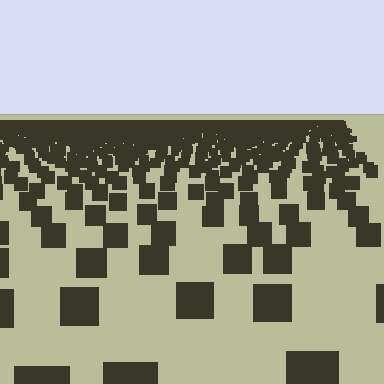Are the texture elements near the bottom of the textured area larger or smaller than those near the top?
Larger. Near the bottom, elements are closer to the viewer and appear at a bigger on-screen size.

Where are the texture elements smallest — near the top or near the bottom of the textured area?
Near the top.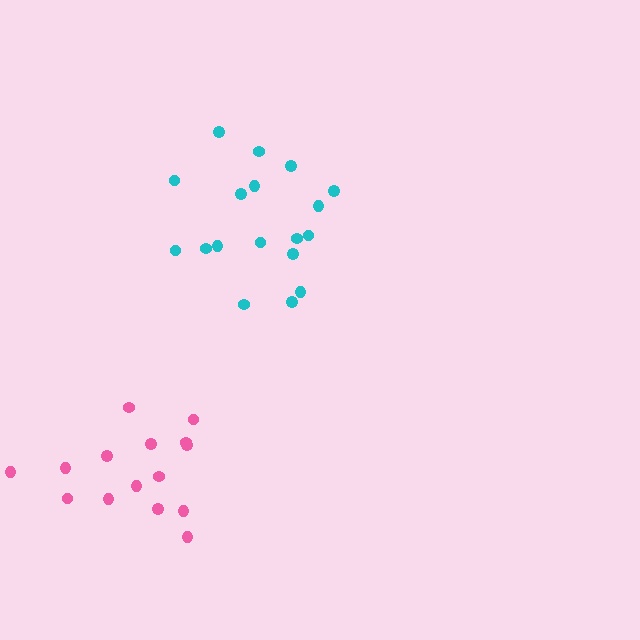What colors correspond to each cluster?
The clusters are colored: pink, cyan.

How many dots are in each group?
Group 1: 15 dots, Group 2: 18 dots (33 total).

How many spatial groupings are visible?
There are 2 spatial groupings.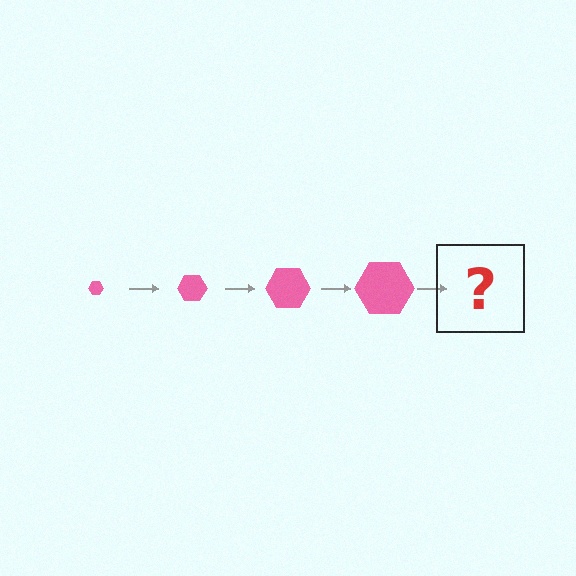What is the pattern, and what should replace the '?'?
The pattern is that the hexagon gets progressively larger each step. The '?' should be a pink hexagon, larger than the previous one.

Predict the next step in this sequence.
The next step is a pink hexagon, larger than the previous one.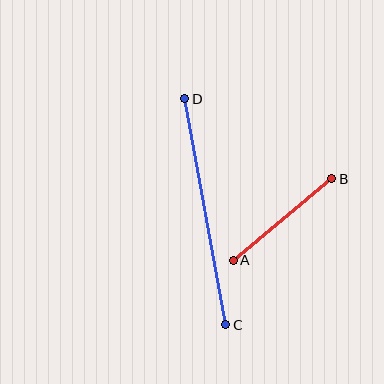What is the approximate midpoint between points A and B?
The midpoint is at approximately (282, 220) pixels.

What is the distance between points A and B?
The distance is approximately 128 pixels.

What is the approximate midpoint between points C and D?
The midpoint is at approximately (205, 212) pixels.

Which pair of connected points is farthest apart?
Points C and D are farthest apart.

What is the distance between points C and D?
The distance is approximately 230 pixels.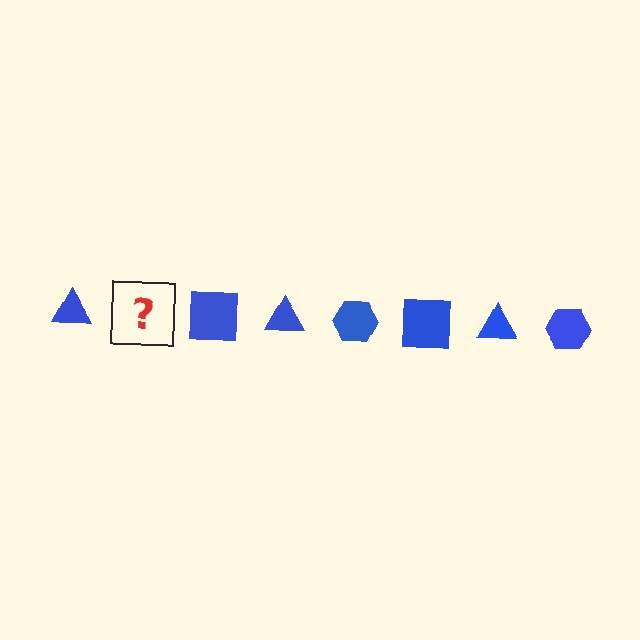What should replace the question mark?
The question mark should be replaced with a blue hexagon.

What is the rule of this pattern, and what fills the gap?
The rule is that the pattern cycles through triangle, hexagon, square shapes in blue. The gap should be filled with a blue hexagon.